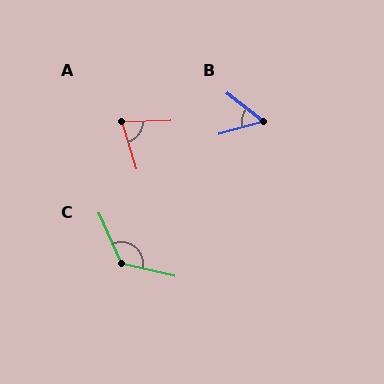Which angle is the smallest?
B, at approximately 53 degrees.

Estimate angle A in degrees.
Approximately 74 degrees.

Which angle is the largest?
C, at approximately 127 degrees.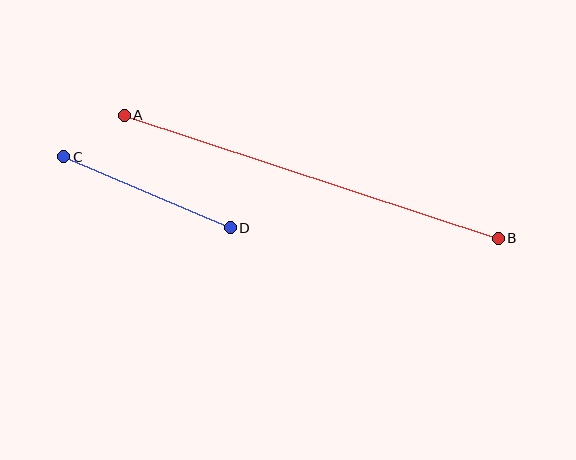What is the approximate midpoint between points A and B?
The midpoint is at approximately (311, 177) pixels.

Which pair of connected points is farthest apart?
Points A and B are farthest apart.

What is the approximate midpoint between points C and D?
The midpoint is at approximately (147, 192) pixels.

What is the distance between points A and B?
The distance is approximately 394 pixels.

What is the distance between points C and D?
The distance is approximately 182 pixels.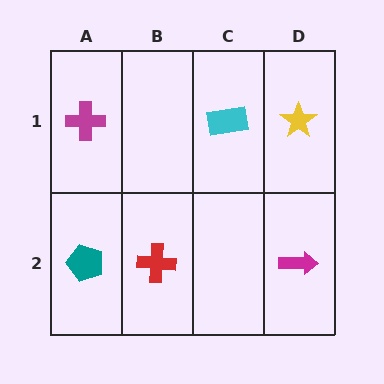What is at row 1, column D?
A yellow star.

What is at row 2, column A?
A teal pentagon.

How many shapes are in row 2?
3 shapes.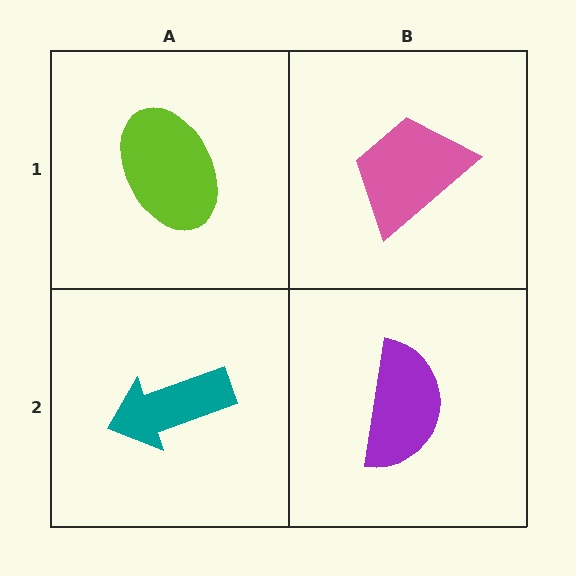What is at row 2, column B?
A purple semicircle.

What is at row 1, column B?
A pink trapezoid.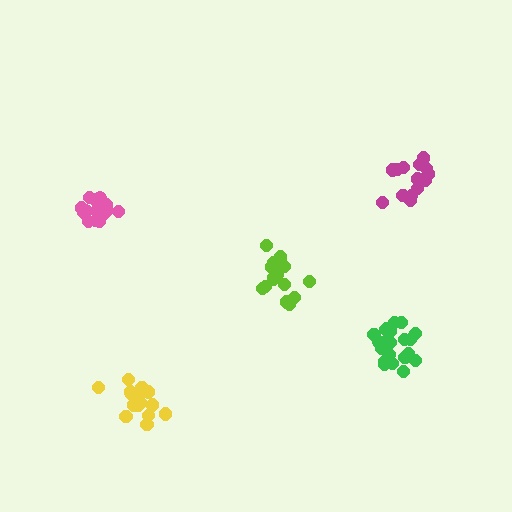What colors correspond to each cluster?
The clusters are colored: lime, green, yellow, pink, magenta.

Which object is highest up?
The magenta cluster is topmost.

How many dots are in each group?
Group 1: 17 dots, Group 2: 21 dots, Group 3: 15 dots, Group 4: 18 dots, Group 5: 15 dots (86 total).